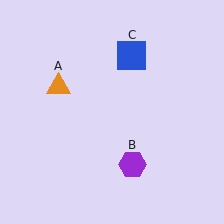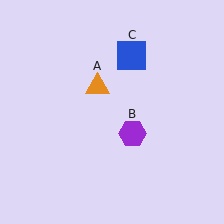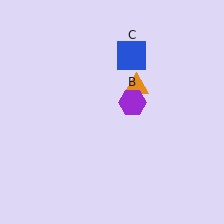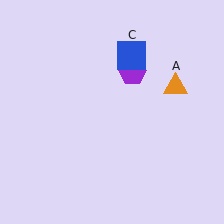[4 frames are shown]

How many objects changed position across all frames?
2 objects changed position: orange triangle (object A), purple hexagon (object B).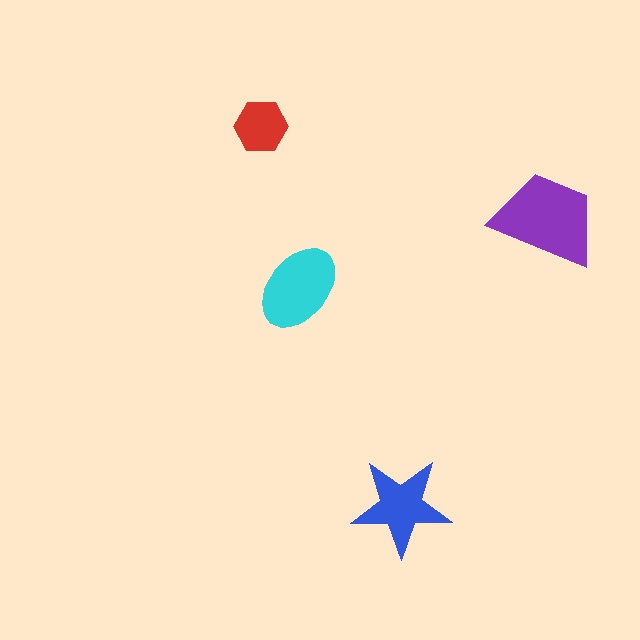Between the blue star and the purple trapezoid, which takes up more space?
The purple trapezoid.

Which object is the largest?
The purple trapezoid.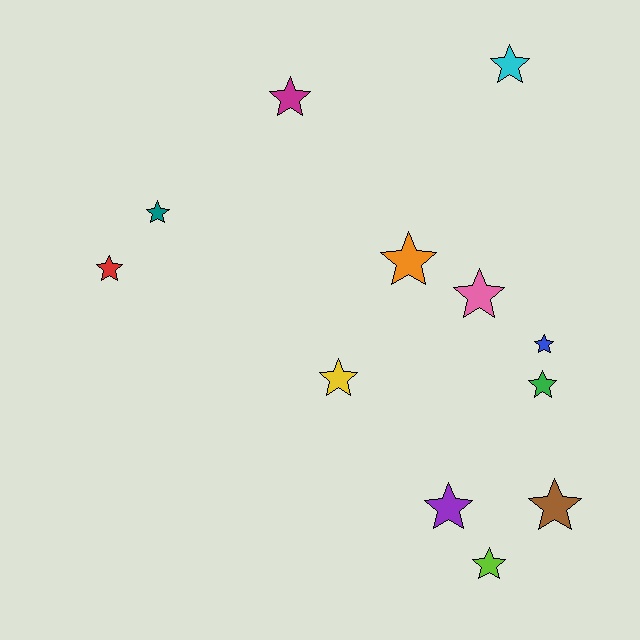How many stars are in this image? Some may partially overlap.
There are 12 stars.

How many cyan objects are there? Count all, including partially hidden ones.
There is 1 cyan object.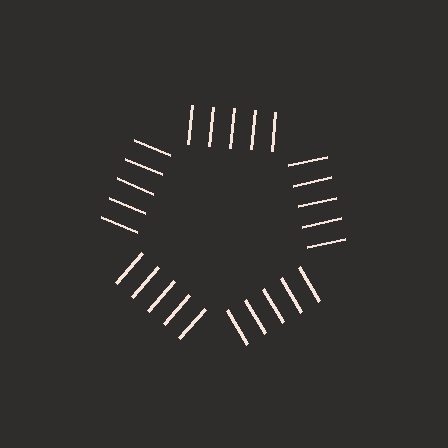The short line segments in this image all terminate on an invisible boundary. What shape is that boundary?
An illusory pentagon — the line segments terminate on its edges but no continuous stroke is drawn.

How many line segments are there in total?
25 — 5 along each of the 5 edges.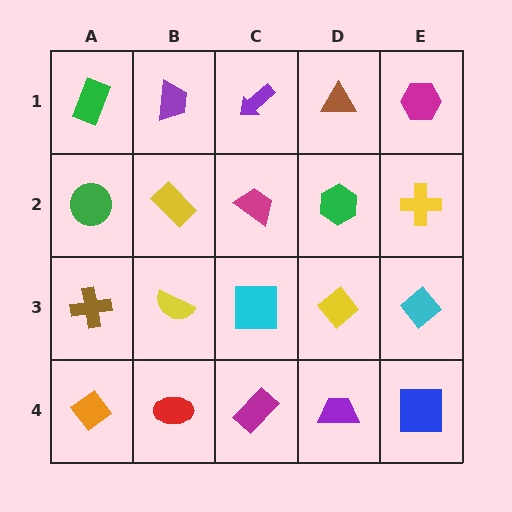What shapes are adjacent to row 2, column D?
A brown triangle (row 1, column D), a yellow diamond (row 3, column D), a magenta trapezoid (row 2, column C), a yellow cross (row 2, column E).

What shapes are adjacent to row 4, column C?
A cyan square (row 3, column C), a red ellipse (row 4, column B), a purple trapezoid (row 4, column D).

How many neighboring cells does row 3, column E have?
3.